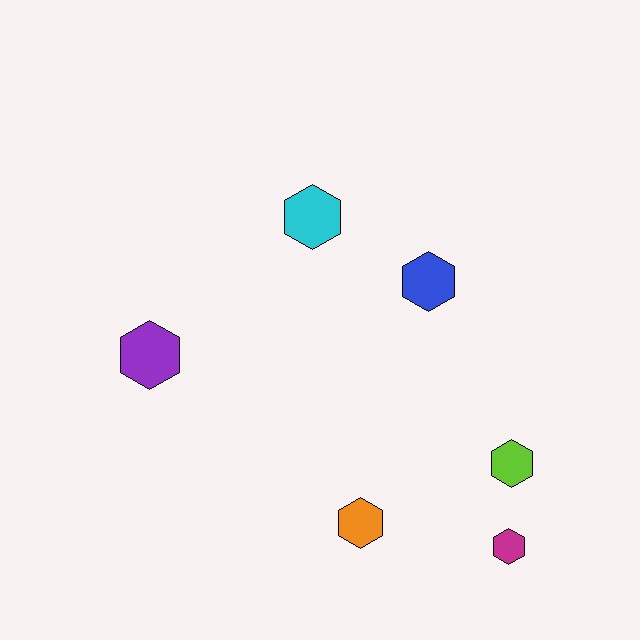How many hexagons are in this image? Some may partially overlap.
There are 6 hexagons.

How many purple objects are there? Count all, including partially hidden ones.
There is 1 purple object.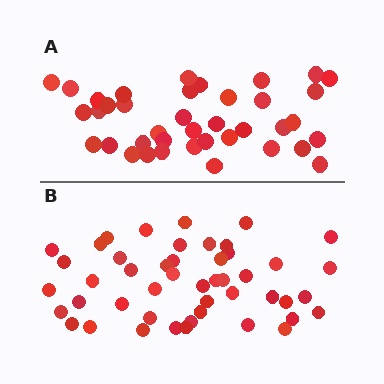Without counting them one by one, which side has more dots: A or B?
Region B (the bottom region) has more dots.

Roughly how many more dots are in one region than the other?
Region B has roughly 8 or so more dots than region A.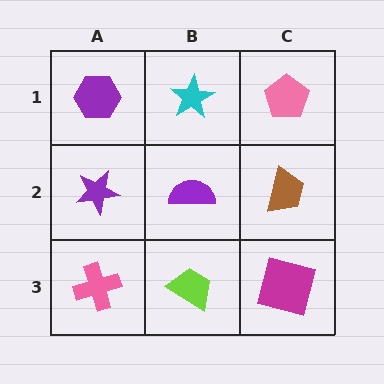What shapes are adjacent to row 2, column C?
A pink pentagon (row 1, column C), a magenta square (row 3, column C), a purple semicircle (row 2, column B).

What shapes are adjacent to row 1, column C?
A brown trapezoid (row 2, column C), a cyan star (row 1, column B).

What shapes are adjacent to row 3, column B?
A purple semicircle (row 2, column B), a pink cross (row 3, column A), a magenta square (row 3, column C).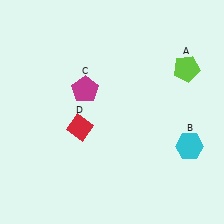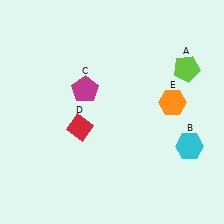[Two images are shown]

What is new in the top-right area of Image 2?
An orange hexagon (E) was added in the top-right area of Image 2.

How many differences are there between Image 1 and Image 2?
There is 1 difference between the two images.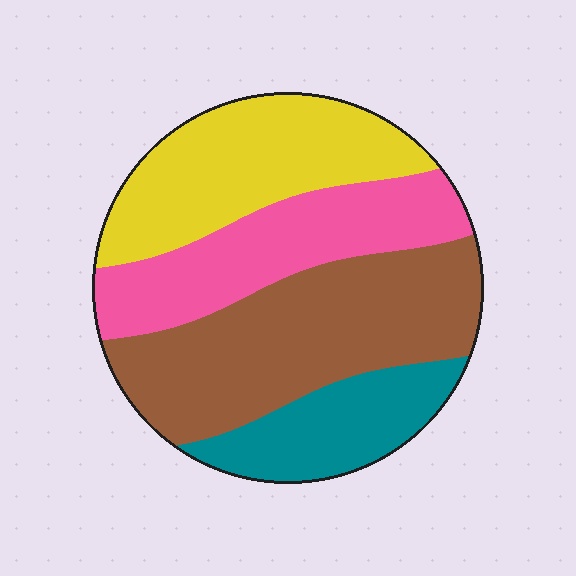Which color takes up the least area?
Teal, at roughly 15%.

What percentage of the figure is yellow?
Yellow takes up about one quarter (1/4) of the figure.